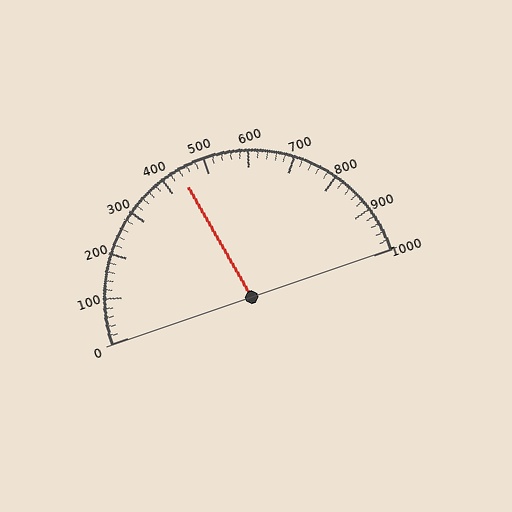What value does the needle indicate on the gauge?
The needle indicates approximately 440.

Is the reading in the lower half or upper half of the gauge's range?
The reading is in the lower half of the range (0 to 1000).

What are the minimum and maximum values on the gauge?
The gauge ranges from 0 to 1000.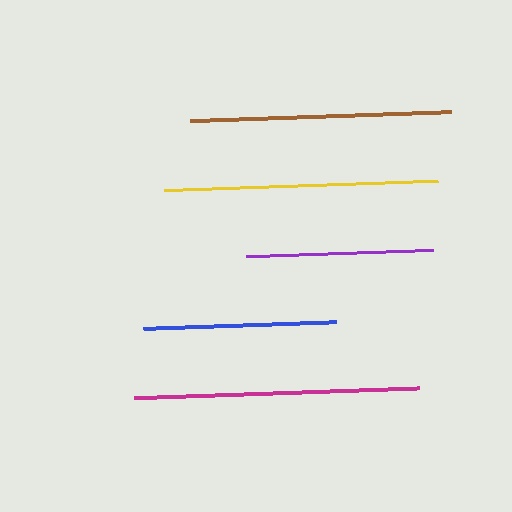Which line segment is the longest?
The magenta line is the longest at approximately 284 pixels.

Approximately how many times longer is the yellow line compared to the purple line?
The yellow line is approximately 1.5 times the length of the purple line.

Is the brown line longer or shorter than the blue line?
The brown line is longer than the blue line.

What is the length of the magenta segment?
The magenta segment is approximately 284 pixels long.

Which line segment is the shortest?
The purple line is the shortest at approximately 187 pixels.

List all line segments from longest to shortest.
From longest to shortest: magenta, yellow, brown, blue, purple.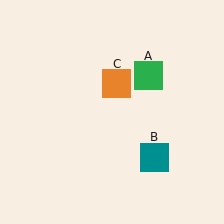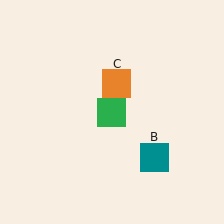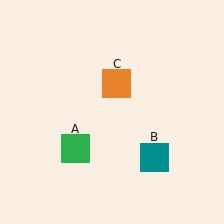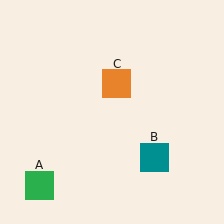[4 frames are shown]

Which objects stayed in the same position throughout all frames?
Teal square (object B) and orange square (object C) remained stationary.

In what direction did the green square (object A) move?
The green square (object A) moved down and to the left.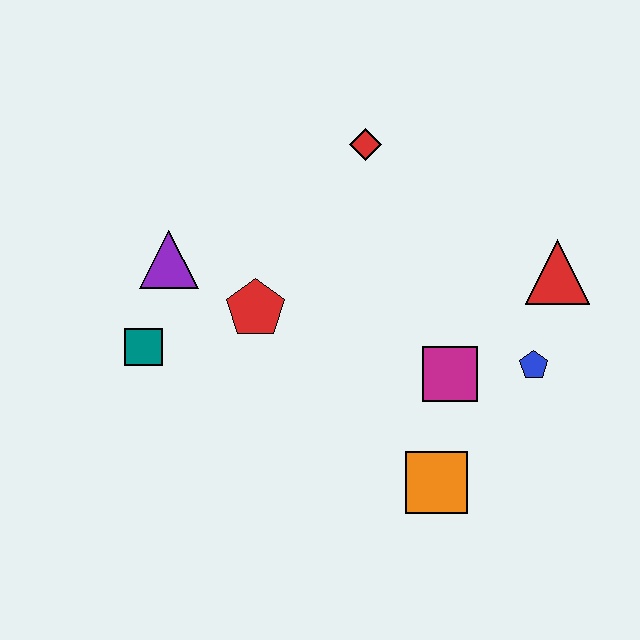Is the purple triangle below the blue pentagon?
No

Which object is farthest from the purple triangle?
The red triangle is farthest from the purple triangle.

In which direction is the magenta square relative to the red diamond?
The magenta square is below the red diamond.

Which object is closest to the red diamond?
The red pentagon is closest to the red diamond.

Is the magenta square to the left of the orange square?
No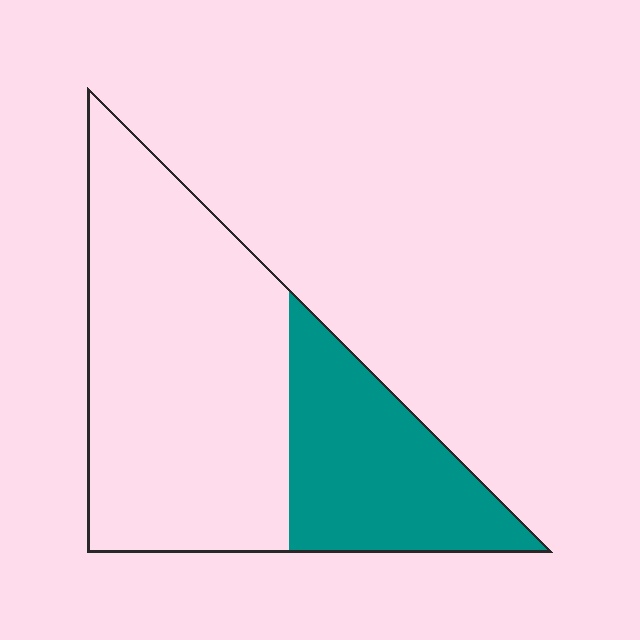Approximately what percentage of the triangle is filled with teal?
Approximately 30%.